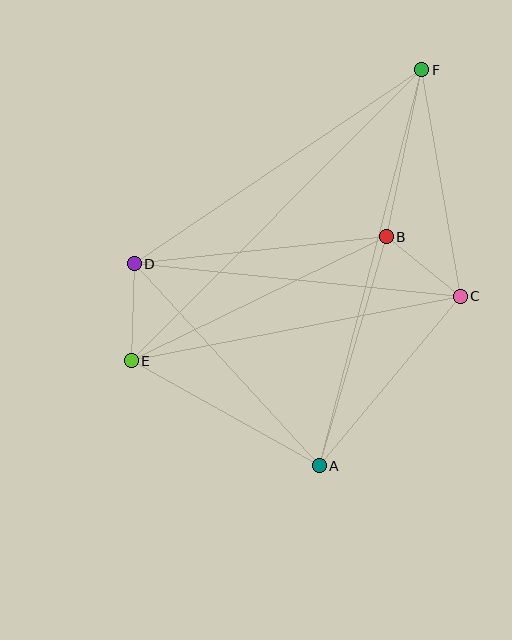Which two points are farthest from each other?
Points E and F are farthest from each other.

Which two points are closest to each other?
Points B and C are closest to each other.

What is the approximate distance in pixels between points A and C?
The distance between A and C is approximately 220 pixels.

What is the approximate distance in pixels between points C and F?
The distance between C and F is approximately 230 pixels.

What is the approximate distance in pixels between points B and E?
The distance between B and E is approximately 283 pixels.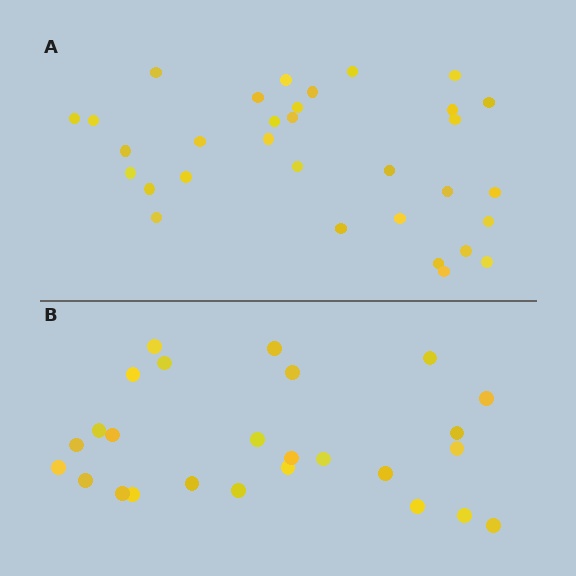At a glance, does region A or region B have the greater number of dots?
Region A (the top region) has more dots.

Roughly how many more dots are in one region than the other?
Region A has about 6 more dots than region B.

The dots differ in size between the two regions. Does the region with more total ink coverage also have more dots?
No. Region B has more total ink coverage because its dots are larger, but region A actually contains more individual dots. Total area can be misleading — the number of items is what matters here.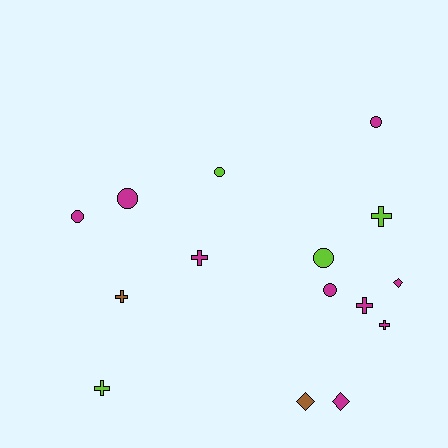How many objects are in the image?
There are 15 objects.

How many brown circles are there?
There are no brown circles.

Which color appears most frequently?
Magenta, with 9 objects.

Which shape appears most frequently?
Circle, with 6 objects.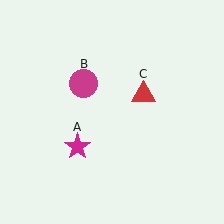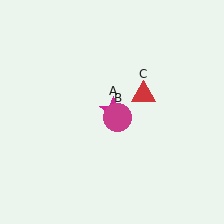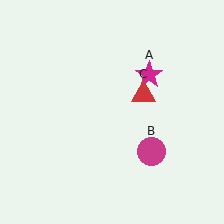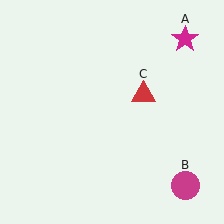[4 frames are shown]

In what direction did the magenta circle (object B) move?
The magenta circle (object B) moved down and to the right.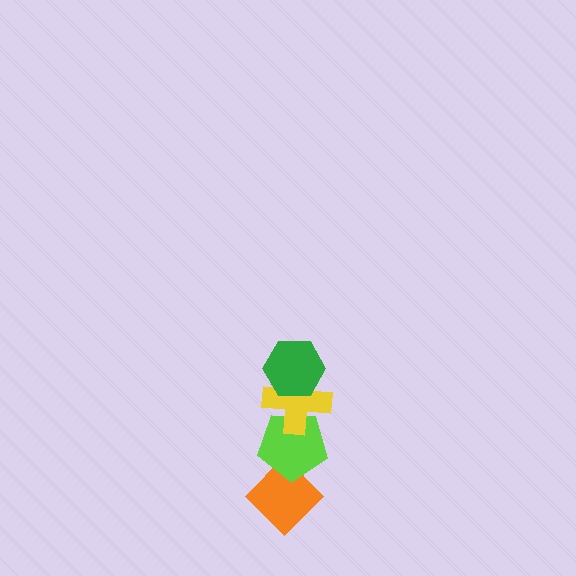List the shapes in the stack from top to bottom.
From top to bottom: the green hexagon, the yellow cross, the lime pentagon, the orange diamond.